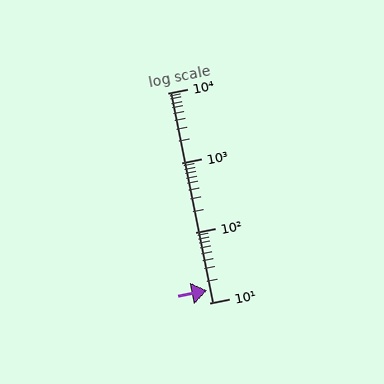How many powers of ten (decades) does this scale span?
The scale spans 3 decades, from 10 to 10000.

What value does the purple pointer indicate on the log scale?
The pointer indicates approximately 15.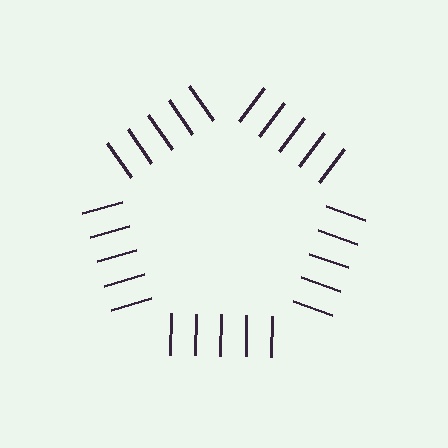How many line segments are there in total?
25 — 5 along each of the 5 edges.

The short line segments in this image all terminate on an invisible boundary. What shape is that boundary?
An illusory pentagon — the line segments terminate on its edges but no continuous stroke is drawn.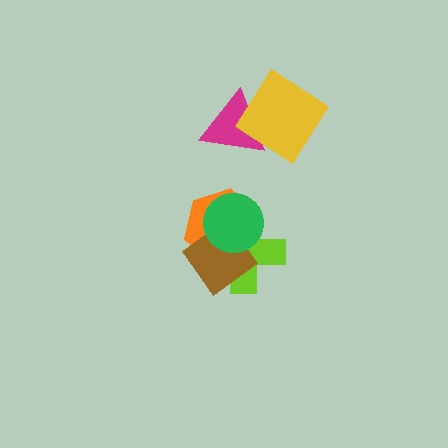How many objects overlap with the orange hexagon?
3 objects overlap with the orange hexagon.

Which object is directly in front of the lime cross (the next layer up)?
The brown diamond is directly in front of the lime cross.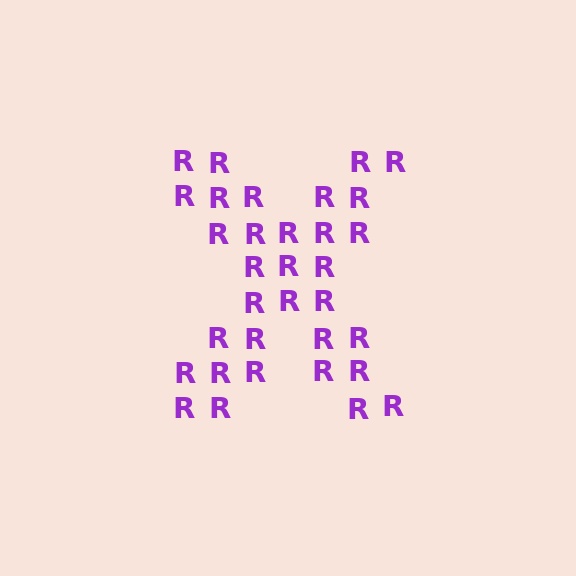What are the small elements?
The small elements are letter R's.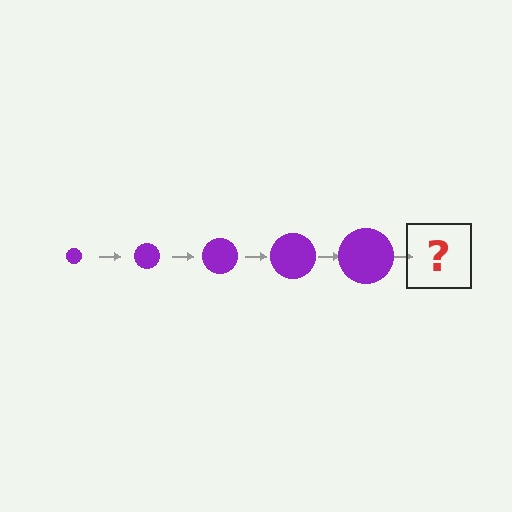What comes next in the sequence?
The next element should be a purple circle, larger than the previous one.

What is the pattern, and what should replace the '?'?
The pattern is that the circle gets progressively larger each step. The '?' should be a purple circle, larger than the previous one.